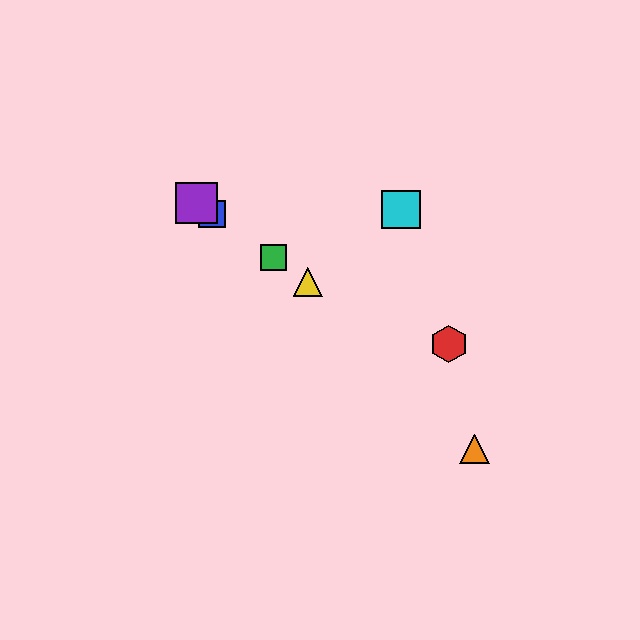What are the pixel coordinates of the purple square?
The purple square is at (197, 203).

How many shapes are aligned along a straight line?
4 shapes (the blue square, the green square, the yellow triangle, the purple square) are aligned along a straight line.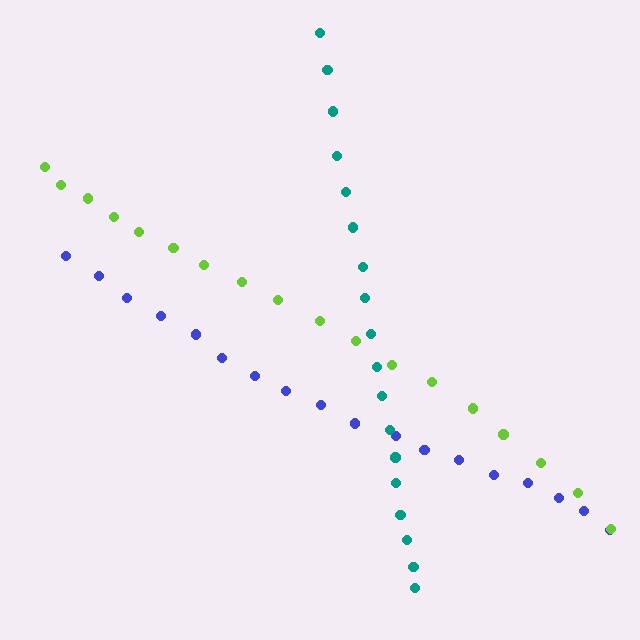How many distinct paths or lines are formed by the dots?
There are 3 distinct paths.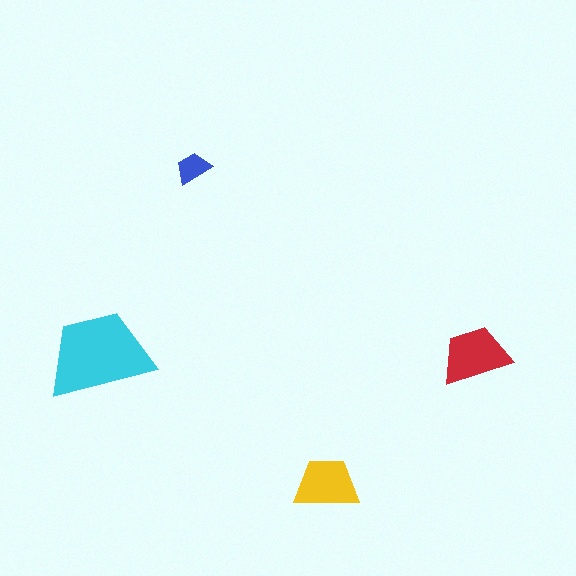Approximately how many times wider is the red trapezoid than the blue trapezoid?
About 2 times wider.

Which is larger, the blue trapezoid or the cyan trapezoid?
The cyan one.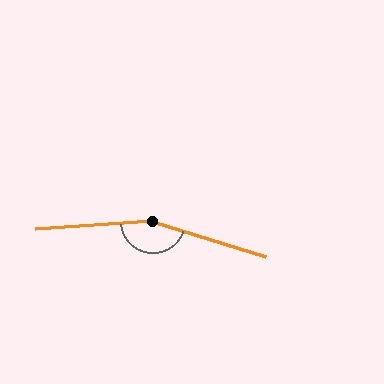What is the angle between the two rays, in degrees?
Approximately 159 degrees.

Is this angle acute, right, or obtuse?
It is obtuse.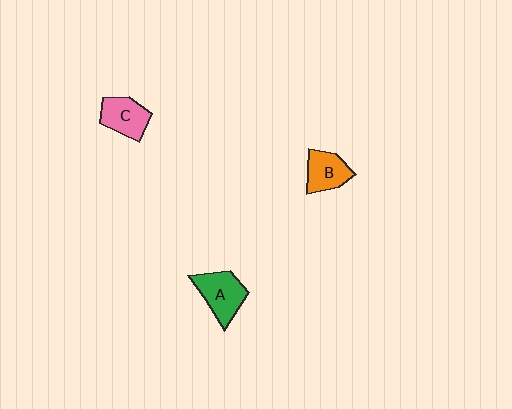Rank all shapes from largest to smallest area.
From largest to smallest: A (green), C (pink), B (orange).